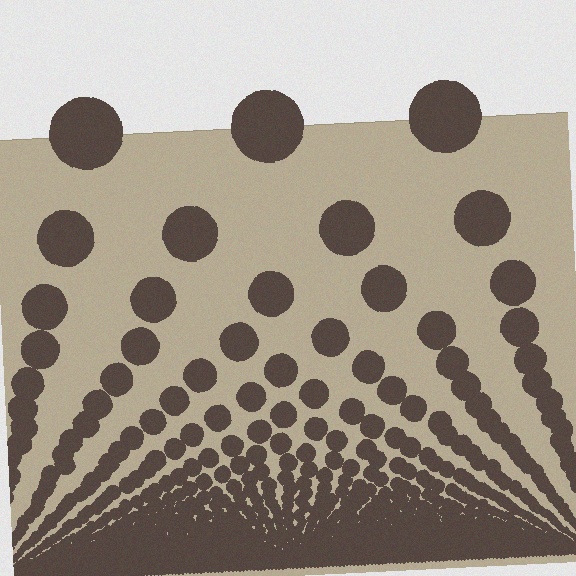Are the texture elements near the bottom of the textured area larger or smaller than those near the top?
Smaller. The gradient is inverted — elements near the bottom are smaller and denser.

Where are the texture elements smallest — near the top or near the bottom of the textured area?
Near the bottom.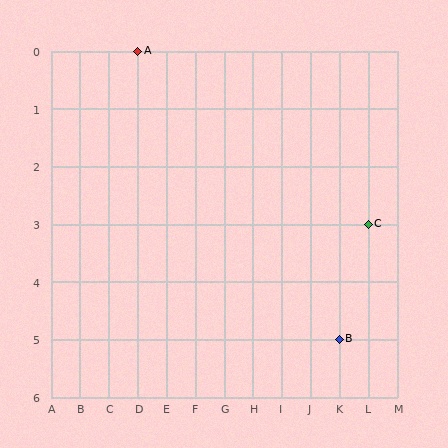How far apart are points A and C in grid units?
Points A and C are 8 columns and 3 rows apart (about 8.5 grid units diagonally).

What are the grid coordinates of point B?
Point B is at grid coordinates (K, 5).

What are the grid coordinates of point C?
Point C is at grid coordinates (L, 3).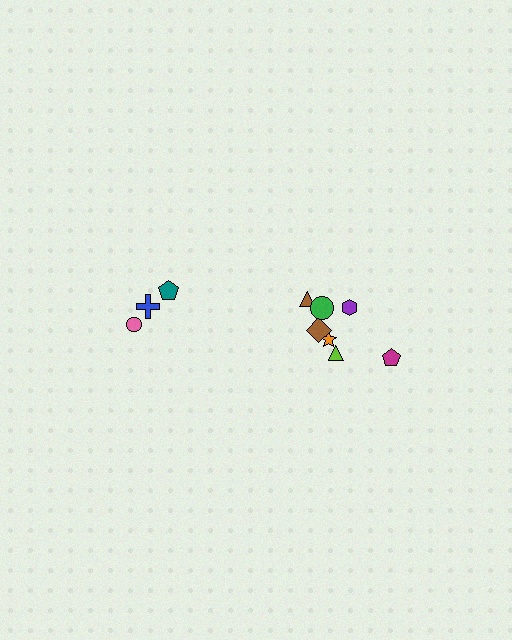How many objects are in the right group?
There are 7 objects.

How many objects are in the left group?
There are 3 objects.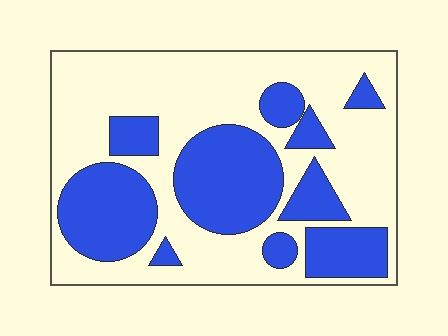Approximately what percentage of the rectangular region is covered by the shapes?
Approximately 40%.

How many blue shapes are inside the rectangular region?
10.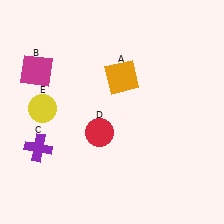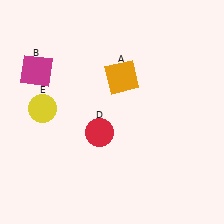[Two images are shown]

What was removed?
The purple cross (C) was removed in Image 2.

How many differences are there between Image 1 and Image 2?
There is 1 difference between the two images.